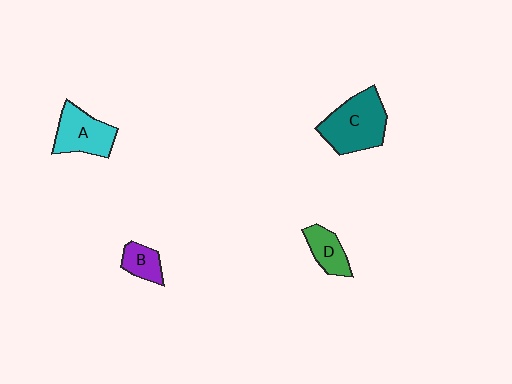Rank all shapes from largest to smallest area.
From largest to smallest: C (teal), A (cyan), D (green), B (purple).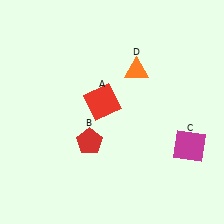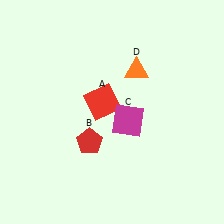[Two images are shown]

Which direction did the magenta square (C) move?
The magenta square (C) moved left.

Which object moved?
The magenta square (C) moved left.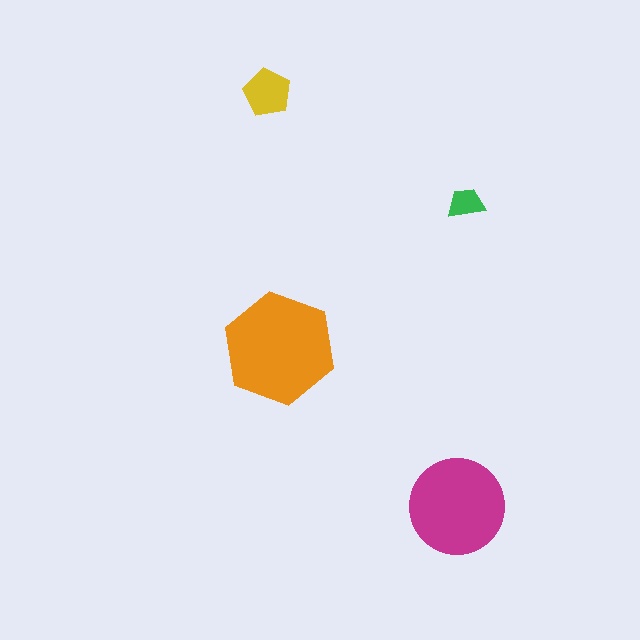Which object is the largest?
The orange hexagon.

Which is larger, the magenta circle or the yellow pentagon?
The magenta circle.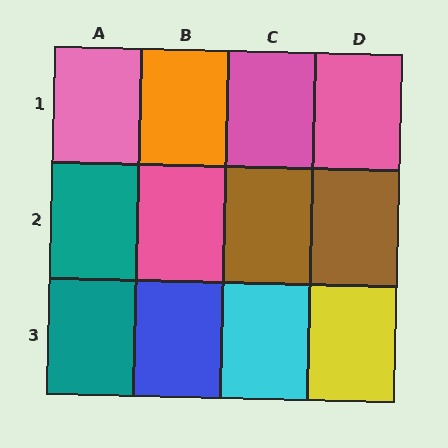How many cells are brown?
2 cells are brown.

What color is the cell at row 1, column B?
Orange.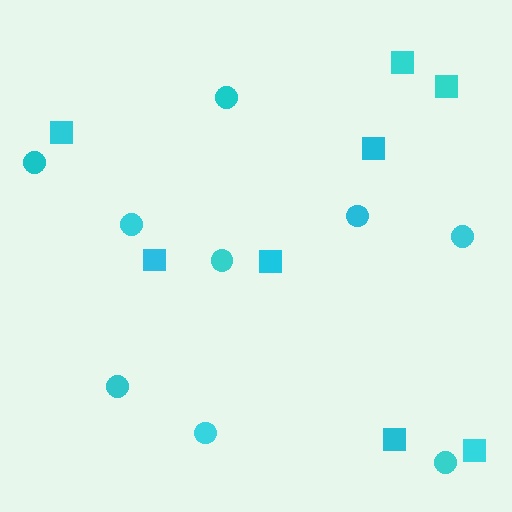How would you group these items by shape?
There are 2 groups: one group of circles (9) and one group of squares (8).